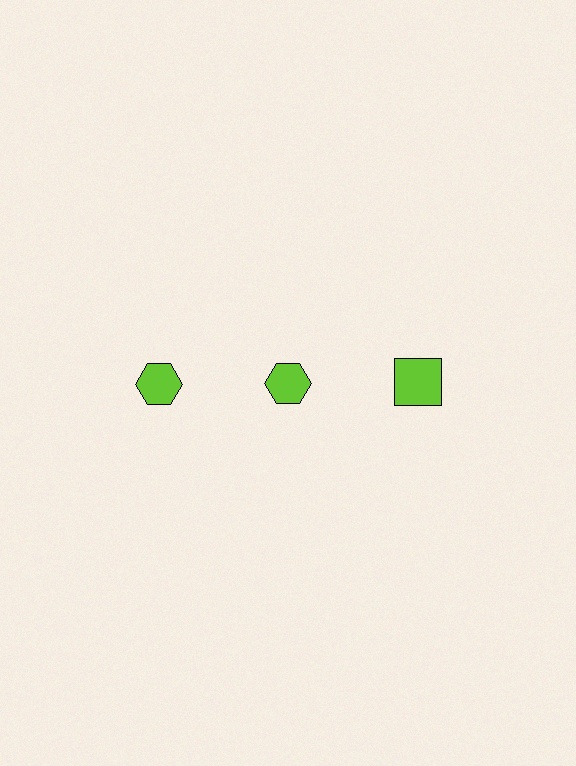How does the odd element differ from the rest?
It has a different shape: square instead of hexagon.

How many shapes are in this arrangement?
There are 3 shapes arranged in a grid pattern.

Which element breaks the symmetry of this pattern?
The lime square in the top row, center column breaks the symmetry. All other shapes are lime hexagons.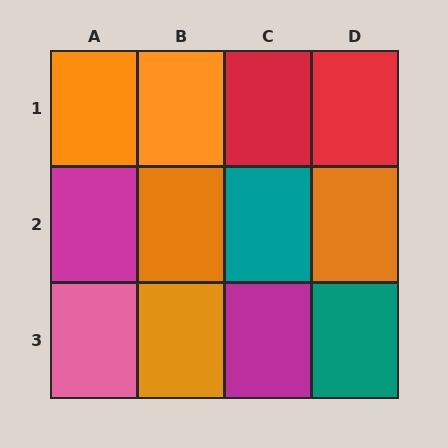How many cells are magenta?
2 cells are magenta.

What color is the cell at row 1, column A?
Orange.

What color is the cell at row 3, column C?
Magenta.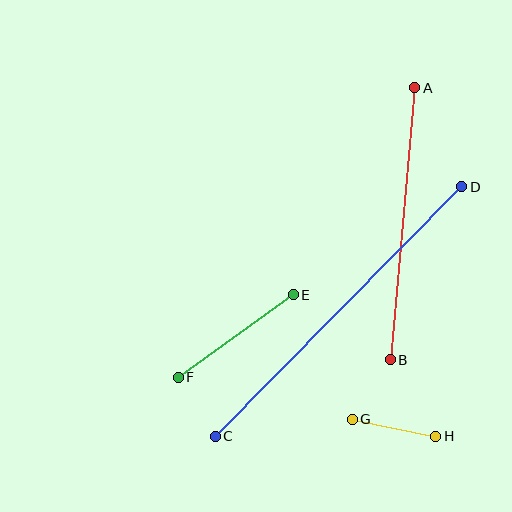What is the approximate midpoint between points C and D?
The midpoint is at approximately (338, 312) pixels.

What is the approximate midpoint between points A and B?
The midpoint is at approximately (402, 224) pixels.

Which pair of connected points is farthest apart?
Points C and D are farthest apart.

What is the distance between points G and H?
The distance is approximately 85 pixels.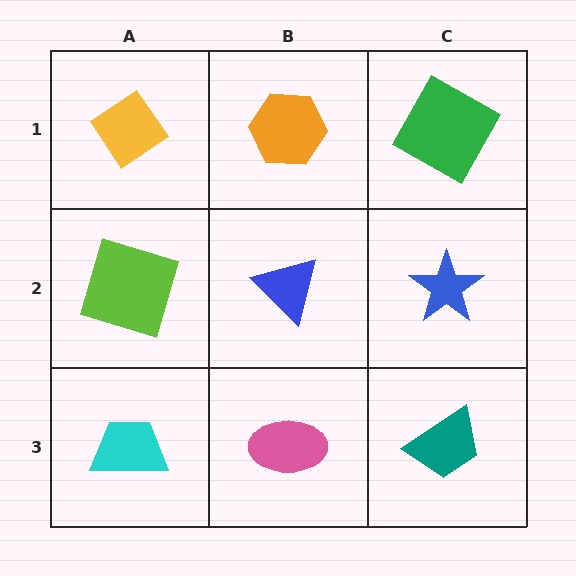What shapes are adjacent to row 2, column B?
An orange hexagon (row 1, column B), a pink ellipse (row 3, column B), a lime square (row 2, column A), a blue star (row 2, column C).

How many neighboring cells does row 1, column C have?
2.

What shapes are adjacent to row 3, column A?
A lime square (row 2, column A), a pink ellipse (row 3, column B).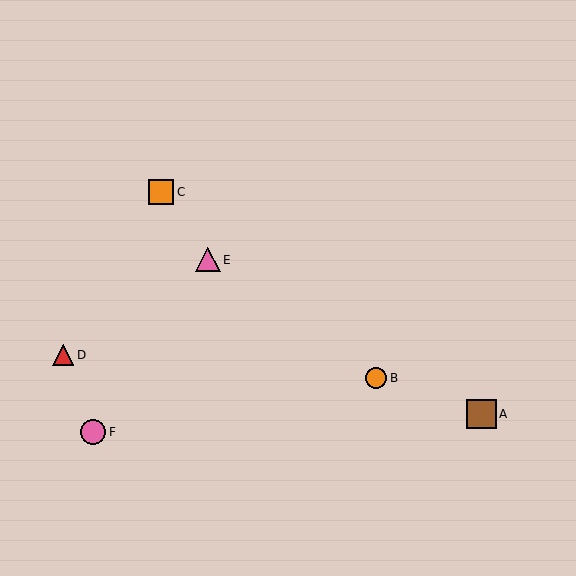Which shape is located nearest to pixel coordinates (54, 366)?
The red triangle (labeled D) at (63, 355) is nearest to that location.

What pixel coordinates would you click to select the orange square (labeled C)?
Click at (161, 192) to select the orange square C.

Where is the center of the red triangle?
The center of the red triangle is at (63, 355).